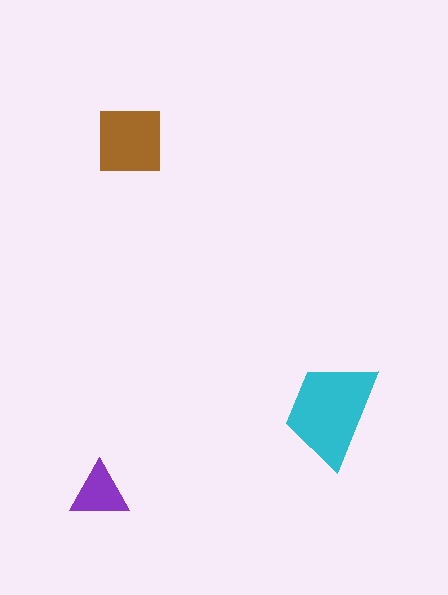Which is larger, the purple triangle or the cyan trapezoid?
The cyan trapezoid.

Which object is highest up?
The brown square is topmost.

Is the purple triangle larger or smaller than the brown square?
Smaller.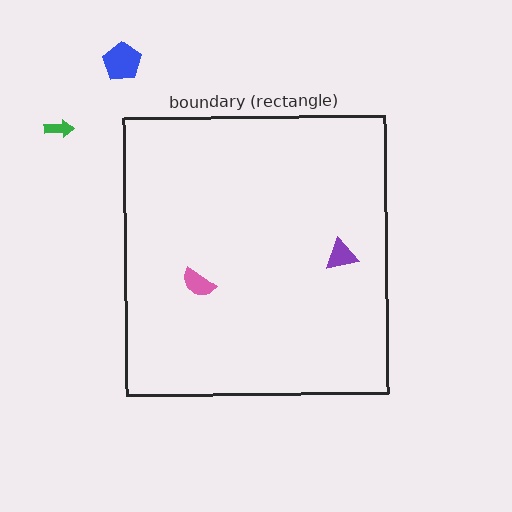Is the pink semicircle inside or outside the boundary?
Inside.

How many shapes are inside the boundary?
2 inside, 2 outside.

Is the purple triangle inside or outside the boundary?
Inside.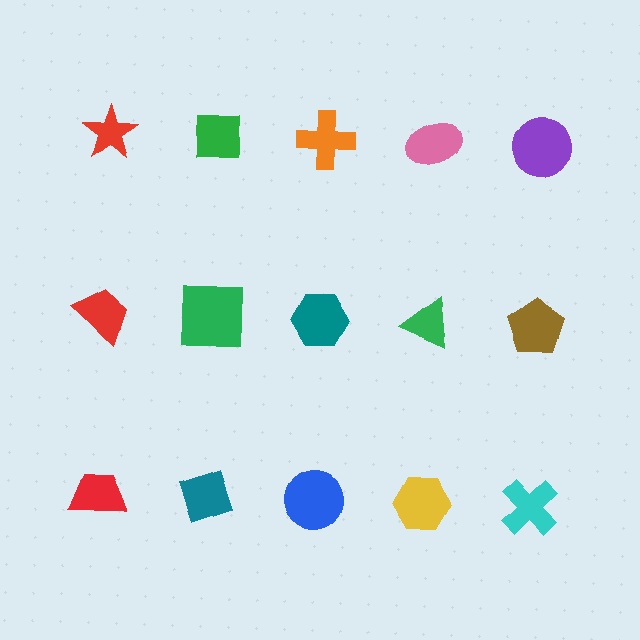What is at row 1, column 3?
An orange cross.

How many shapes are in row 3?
5 shapes.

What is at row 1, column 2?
A green square.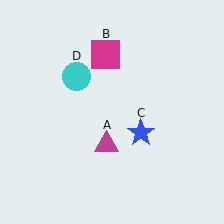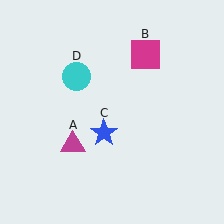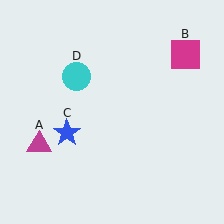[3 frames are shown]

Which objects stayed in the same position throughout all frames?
Cyan circle (object D) remained stationary.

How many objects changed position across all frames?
3 objects changed position: magenta triangle (object A), magenta square (object B), blue star (object C).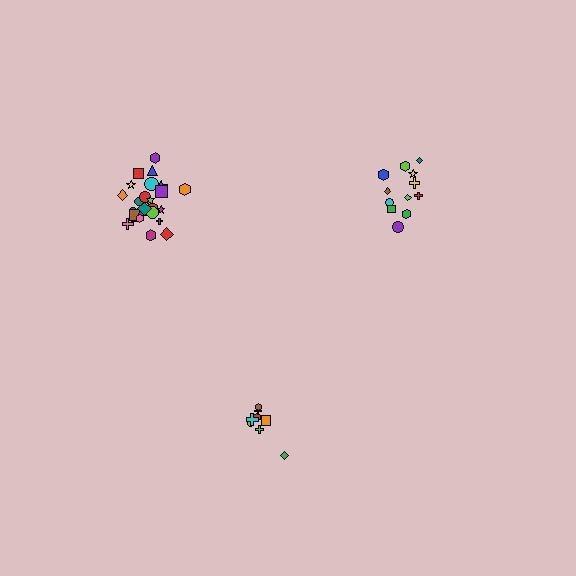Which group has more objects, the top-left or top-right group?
The top-left group.